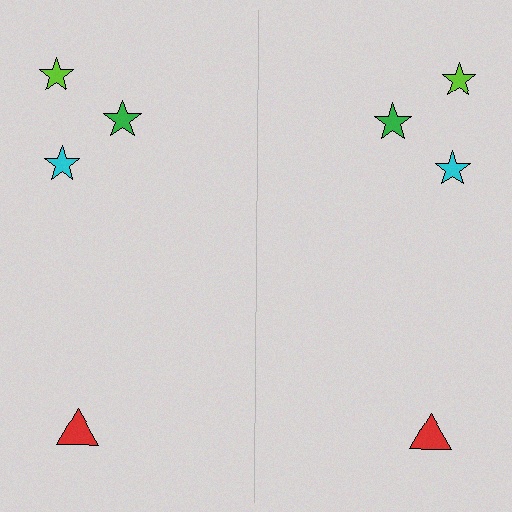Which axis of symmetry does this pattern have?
The pattern has a vertical axis of symmetry running through the center of the image.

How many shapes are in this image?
There are 8 shapes in this image.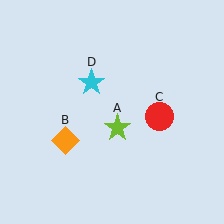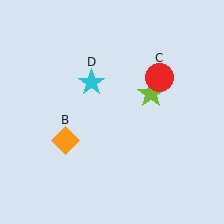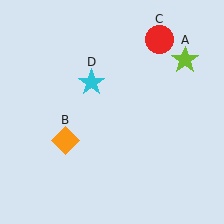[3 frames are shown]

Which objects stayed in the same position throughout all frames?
Orange diamond (object B) and cyan star (object D) remained stationary.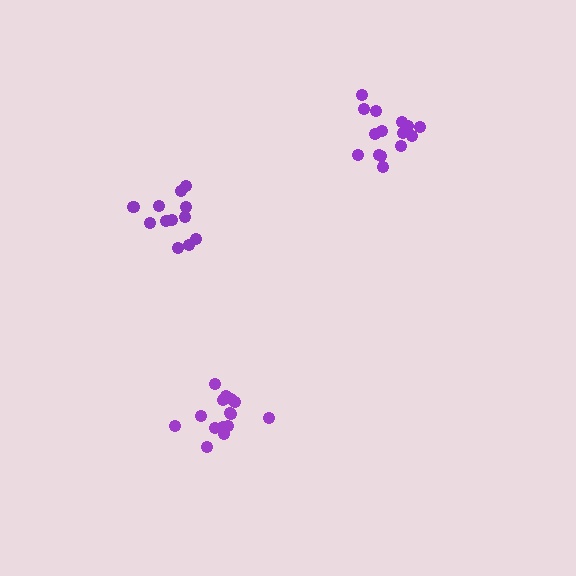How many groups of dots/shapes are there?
There are 3 groups.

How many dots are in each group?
Group 1: 15 dots, Group 2: 15 dots, Group 3: 12 dots (42 total).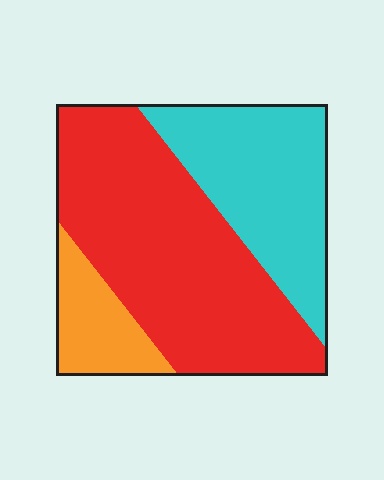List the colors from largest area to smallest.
From largest to smallest: red, cyan, orange.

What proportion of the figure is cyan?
Cyan takes up about one third (1/3) of the figure.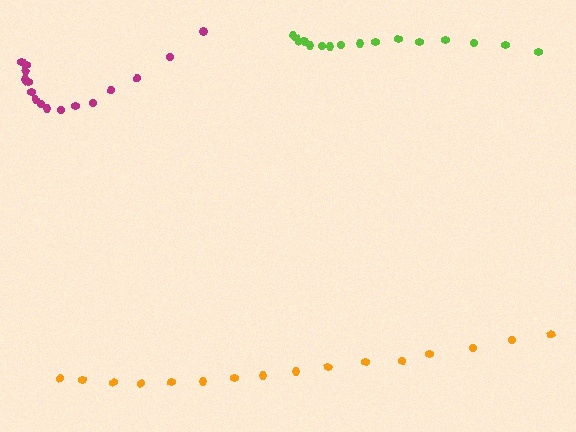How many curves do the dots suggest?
There are 3 distinct paths.